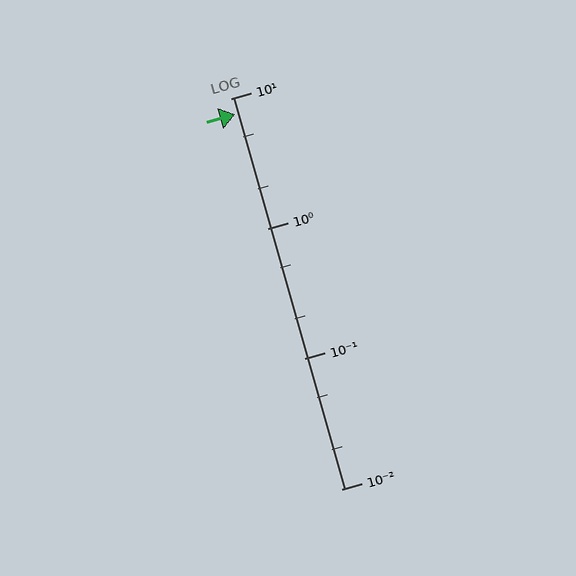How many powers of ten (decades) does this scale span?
The scale spans 3 decades, from 0.01 to 10.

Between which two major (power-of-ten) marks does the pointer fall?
The pointer is between 1 and 10.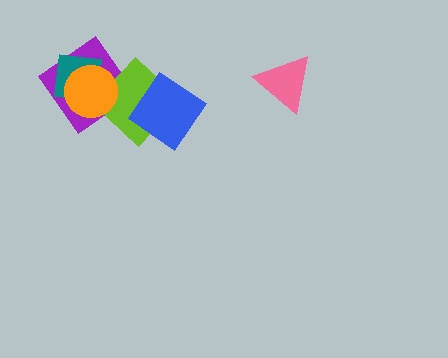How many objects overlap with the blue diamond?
1 object overlaps with the blue diamond.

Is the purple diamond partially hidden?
Yes, it is partially covered by another shape.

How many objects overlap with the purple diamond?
3 objects overlap with the purple diamond.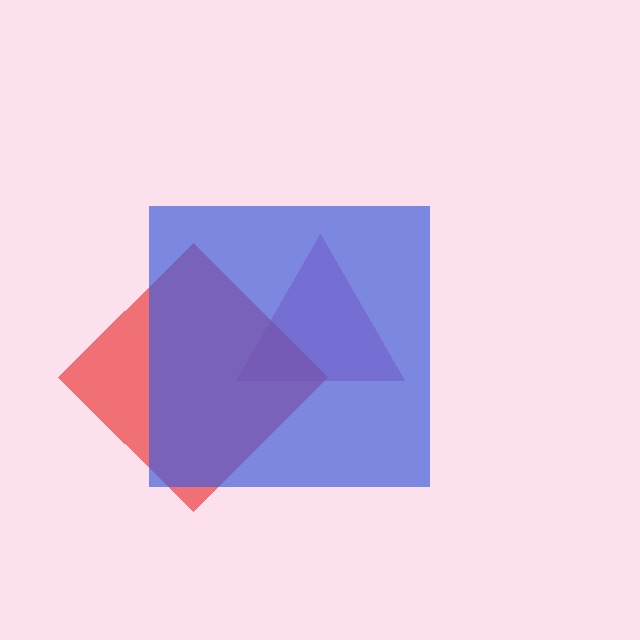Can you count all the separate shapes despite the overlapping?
Yes, there are 3 separate shapes.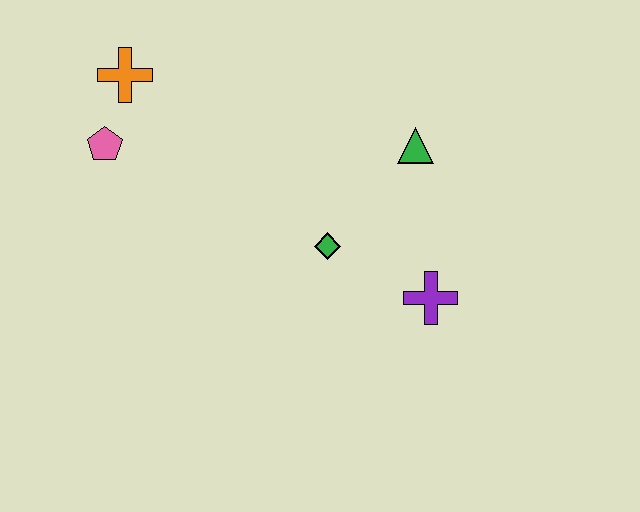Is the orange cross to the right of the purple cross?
No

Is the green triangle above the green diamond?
Yes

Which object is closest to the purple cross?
The green diamond is closest to the purple cross.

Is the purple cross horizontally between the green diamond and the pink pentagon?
No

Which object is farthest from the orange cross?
The purple cross is farthest from the orange cross.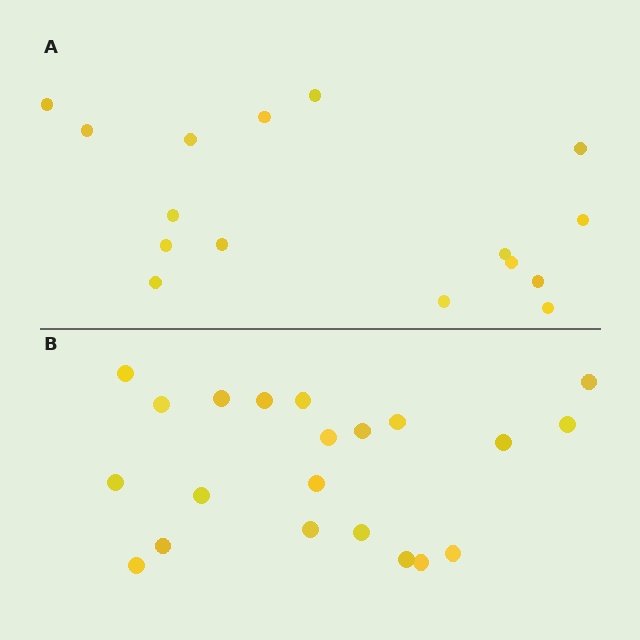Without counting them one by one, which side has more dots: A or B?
Region B (the bottom region) has more dots.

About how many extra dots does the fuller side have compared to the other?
Region B has about 5 more dots than region A.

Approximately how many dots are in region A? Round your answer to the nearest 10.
About 20 dots. (The exact count is 16, which rounds to 20.)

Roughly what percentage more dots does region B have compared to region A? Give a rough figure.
About 30% more.